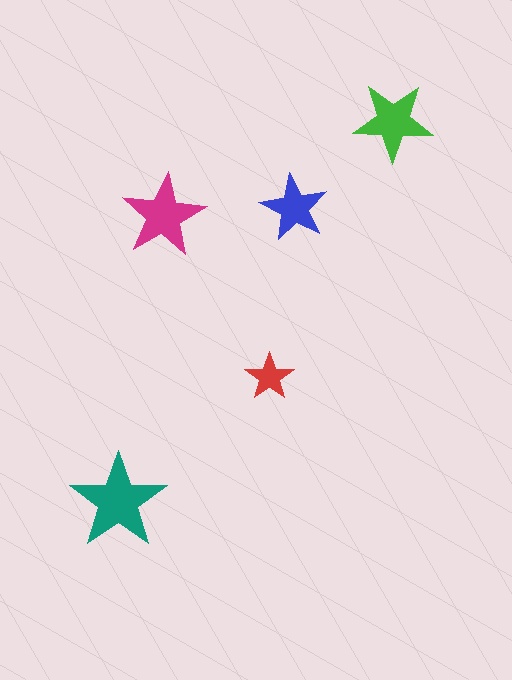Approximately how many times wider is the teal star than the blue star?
About 1.5 times wider.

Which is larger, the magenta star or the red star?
The magenta one.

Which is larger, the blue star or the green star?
The green one.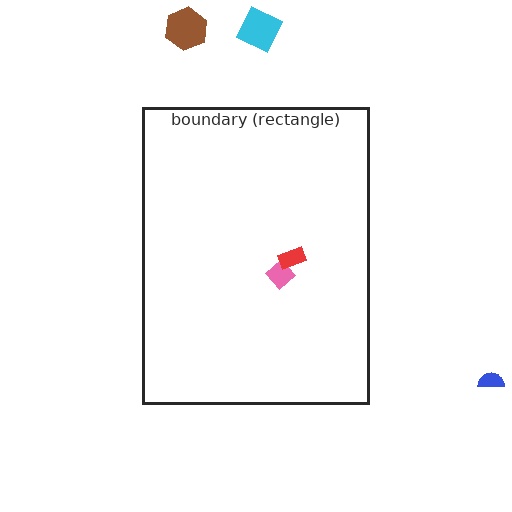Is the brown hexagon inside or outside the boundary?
Outside.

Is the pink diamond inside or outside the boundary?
Inside.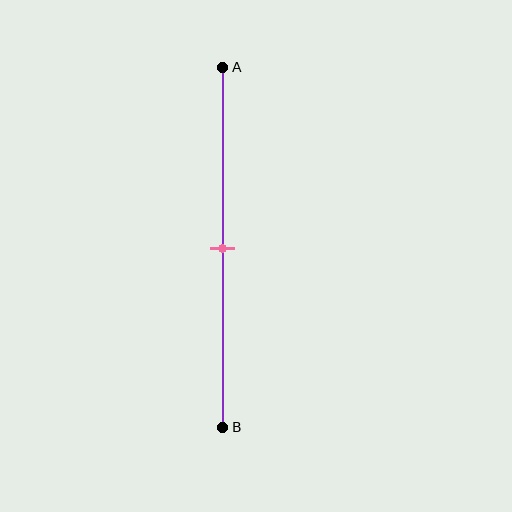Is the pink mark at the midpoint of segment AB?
Yes, the mark is approximately at the midpoint.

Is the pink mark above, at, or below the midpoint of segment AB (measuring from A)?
The pink mark is approximately at the midpoint of segment AB.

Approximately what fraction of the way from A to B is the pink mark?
The pink mark is approximately 50% of the way from A to B.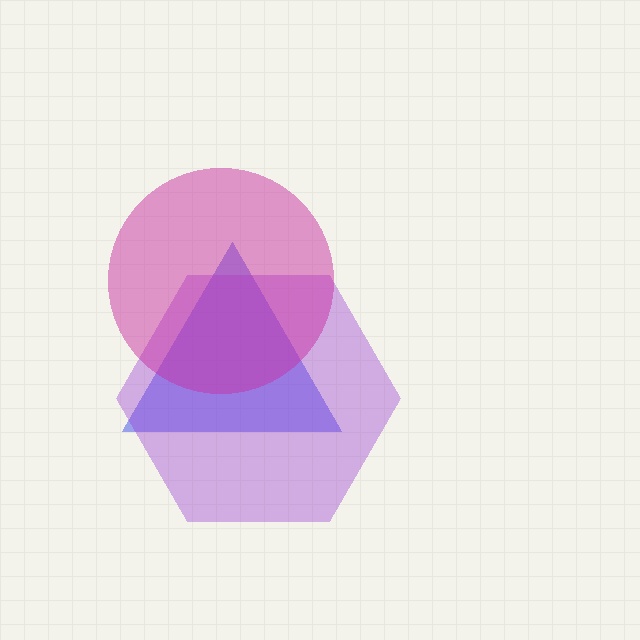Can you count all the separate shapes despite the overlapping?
Yes, there are 3 separate shapes.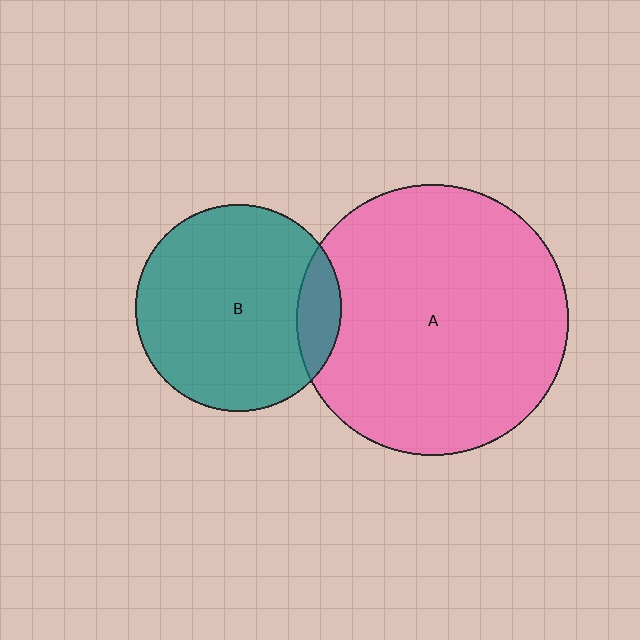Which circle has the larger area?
Circle A (pink).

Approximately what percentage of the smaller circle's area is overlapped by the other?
Approximately 10%.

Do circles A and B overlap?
Yes.